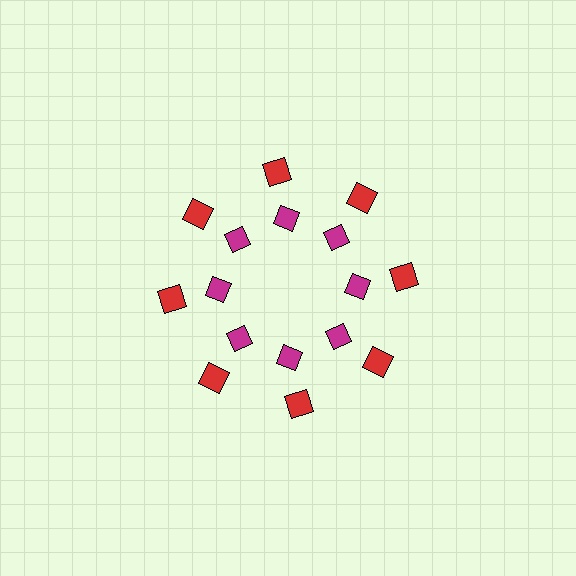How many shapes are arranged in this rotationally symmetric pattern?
There are 16 shapes, arranged in 8 groups of 2.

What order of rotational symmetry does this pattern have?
This pattern has 8-fold rotational symmetry.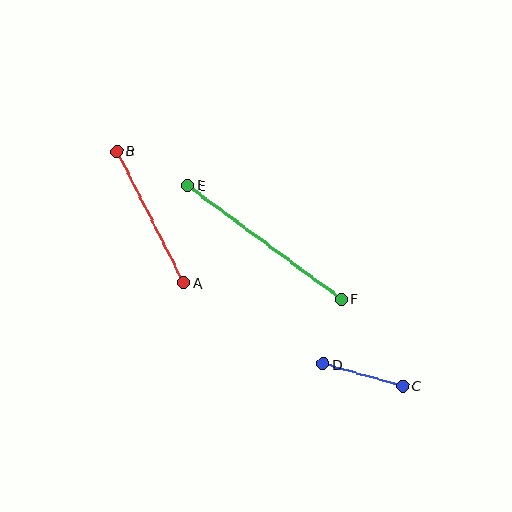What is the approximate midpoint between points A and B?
The midpoint is at approximately (150, 217) pixels.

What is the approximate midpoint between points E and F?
The midpoint is at approximately (264, 242) pixels.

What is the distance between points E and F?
The distance is approximately 191 pixels.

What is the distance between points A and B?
The distance is approximately 147 pixels.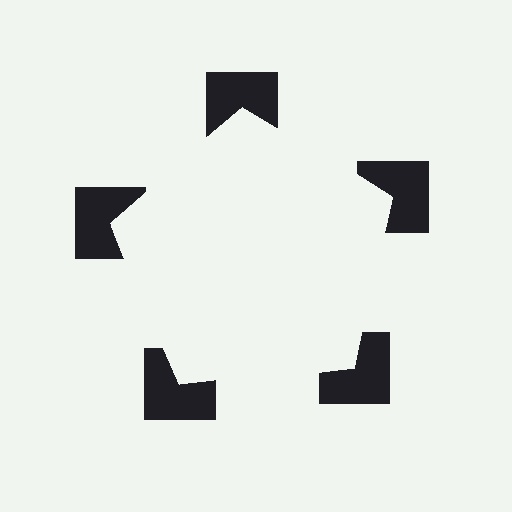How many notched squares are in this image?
There are 5 — one at each vertex of the illusory pentagon.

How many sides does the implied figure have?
5 sides.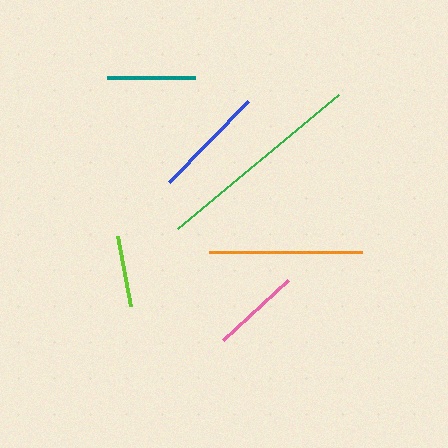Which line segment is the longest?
The green line is the longest at approximately 210 pixels.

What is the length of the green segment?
The green segment is approximately 210 pixels long.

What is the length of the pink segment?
The pink segment is approximately 88 pixels long.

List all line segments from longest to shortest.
From longest to shortest: green, orange, blue, teal, pink, lime.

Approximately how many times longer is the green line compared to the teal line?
The green line is approximately 2.4 times the length of the teal line.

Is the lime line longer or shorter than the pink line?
The pink line is longer than the lime line.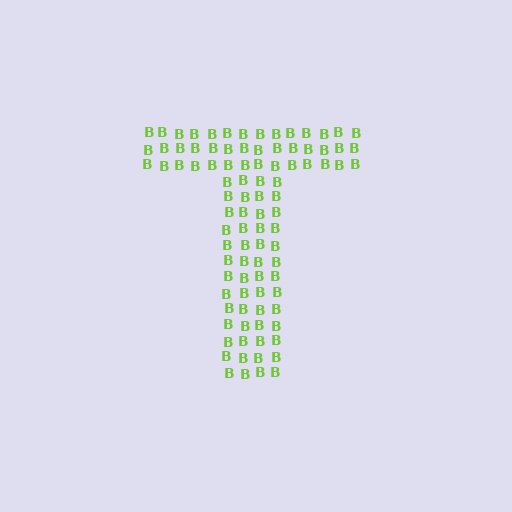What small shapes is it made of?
It is made of small letter B's.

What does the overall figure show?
The overall figure shows the letter T.